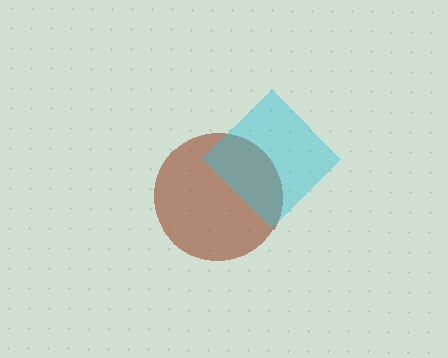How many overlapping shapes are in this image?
There are 2 overlapping shapes in the image.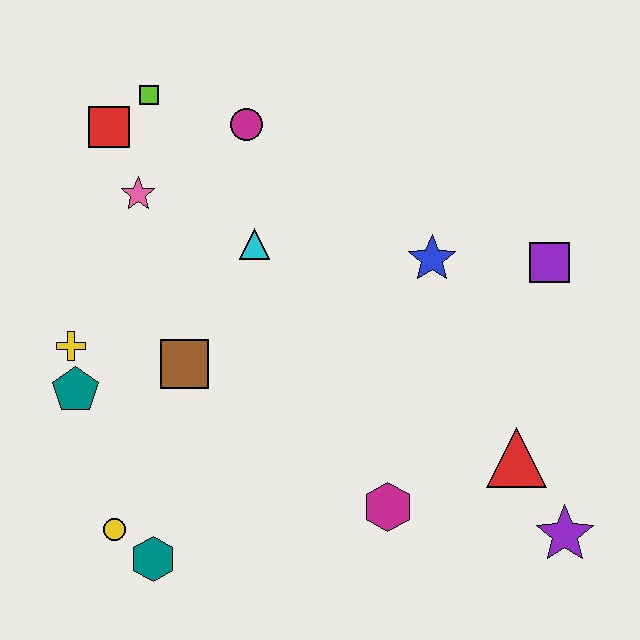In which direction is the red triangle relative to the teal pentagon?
The red triangle is to the right of the teal pentagon.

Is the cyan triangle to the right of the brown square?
Yes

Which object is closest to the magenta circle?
The lime square is closest to the magenta circle.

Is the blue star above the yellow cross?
Yes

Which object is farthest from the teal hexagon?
The purple square is farthest from the teal hexagon.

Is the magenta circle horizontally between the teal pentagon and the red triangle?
Yes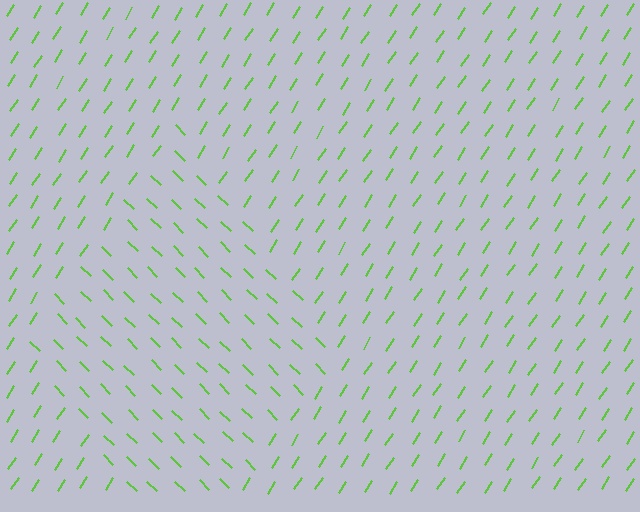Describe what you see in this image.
The image is filled with small lime line segments. A diamond region in the image has lines oriented differently from the surrounding lines, creating a visible texture boundary.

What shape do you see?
I see a diamond.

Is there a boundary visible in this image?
Yes, there is a texture boundary formed by a change in line orientation.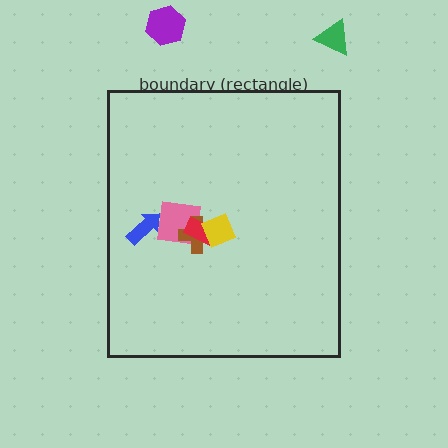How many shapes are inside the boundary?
5 inside, 2 outside.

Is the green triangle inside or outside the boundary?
Outside.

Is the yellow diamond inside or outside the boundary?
Inside.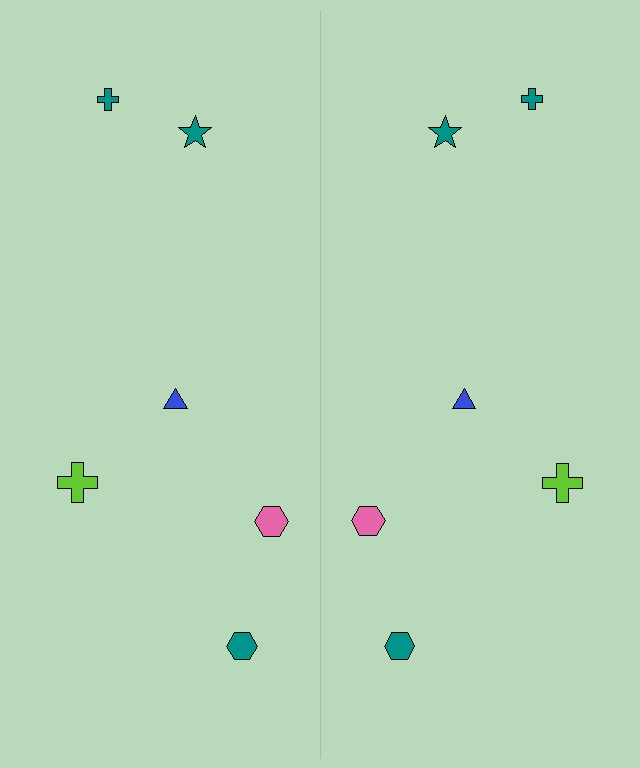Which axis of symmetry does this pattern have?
The pattern has a vertical axis of symmetry running through the center of the image.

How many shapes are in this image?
There are 12 shapes in this image.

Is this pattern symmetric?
Yes, this pattern has bilateral (reflection) symmetry.